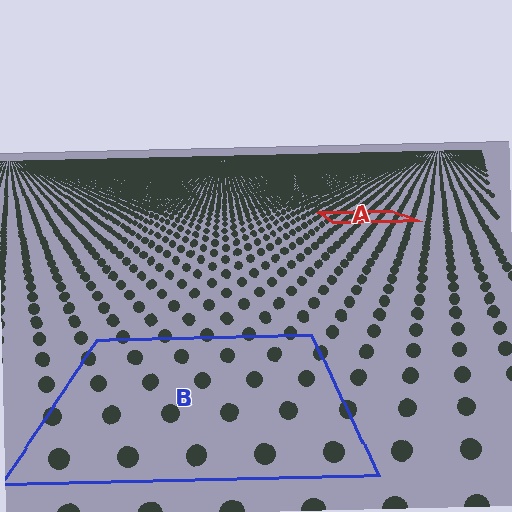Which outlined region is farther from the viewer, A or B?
Region A is farther from the viewer — the texture elements inside it appear smaller and more densely packed.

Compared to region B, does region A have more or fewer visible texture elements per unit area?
Region A has more texture elements per unit area — they are packed more densely because it is farther away.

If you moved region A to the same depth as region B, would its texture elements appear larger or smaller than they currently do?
They would appear larger. At a closer depth, the same texture elements are projected at a bigger on-screen size.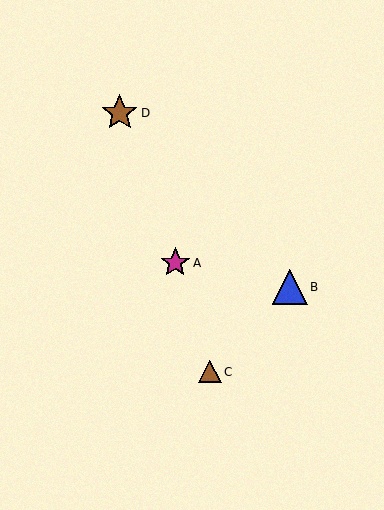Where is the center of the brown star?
The center of the brown star is at (120, 113).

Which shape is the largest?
The brown star (labeled D) is the largest.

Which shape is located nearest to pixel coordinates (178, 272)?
The magenta star (labeled A) at (175, 263) is nearest to that location.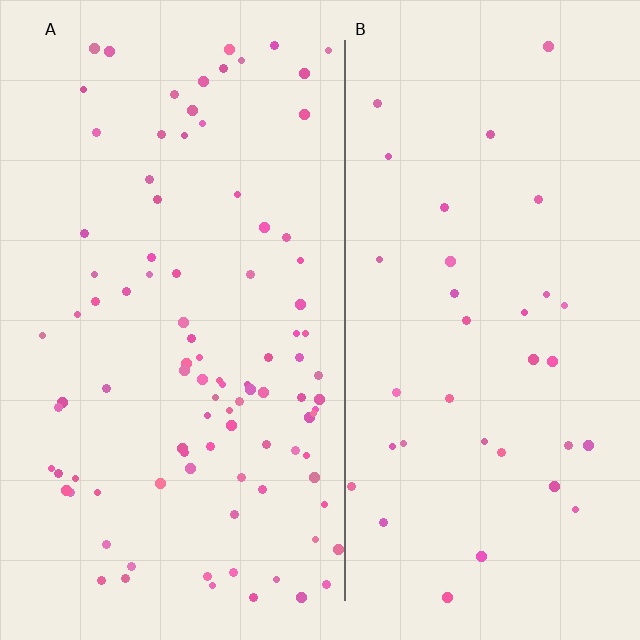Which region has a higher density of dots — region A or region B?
A (the left).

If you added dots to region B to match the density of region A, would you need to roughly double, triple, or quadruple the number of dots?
Approximately triple.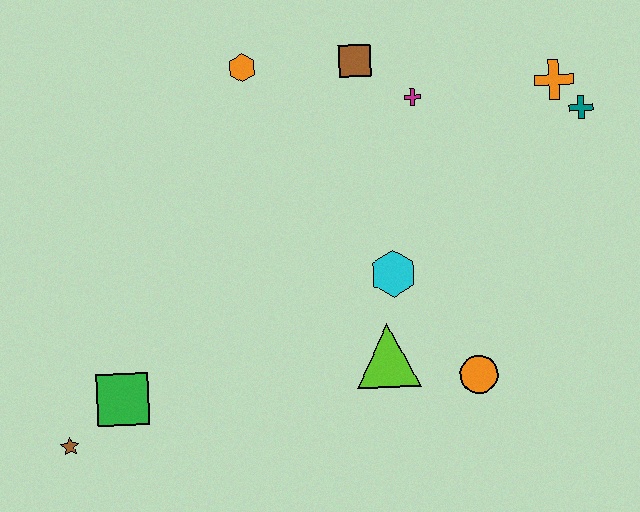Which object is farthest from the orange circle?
The brown star is farthest from the orange circle.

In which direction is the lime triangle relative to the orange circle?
The lime triangle is to the left of the orange circle.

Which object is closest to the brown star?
The green square is closest to the brown star.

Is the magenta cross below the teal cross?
No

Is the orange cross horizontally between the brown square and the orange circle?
No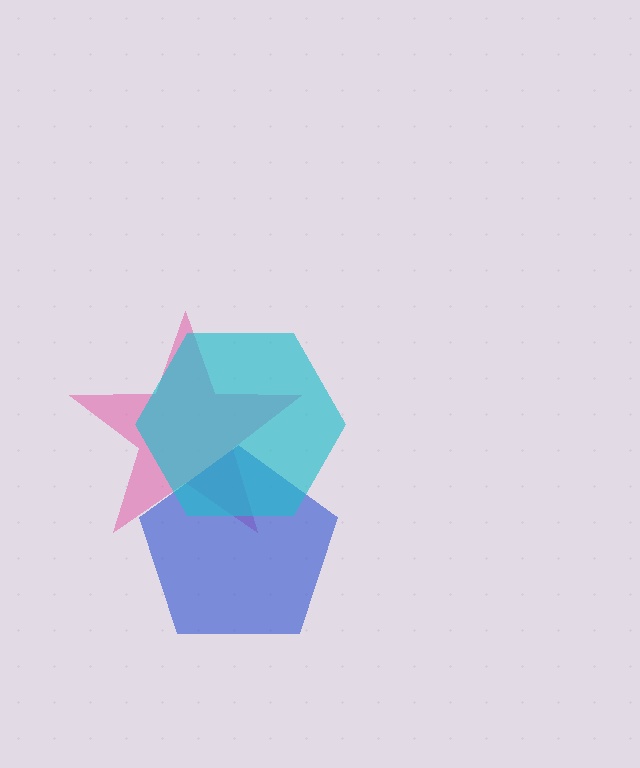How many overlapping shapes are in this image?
There are 3 overlapping shapes in the image.